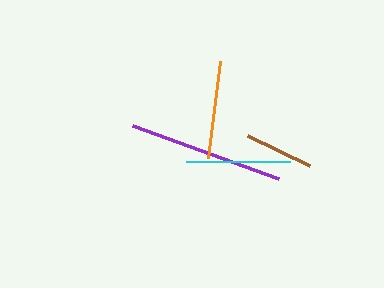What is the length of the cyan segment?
The cyan segment is approximately 104 pixels long.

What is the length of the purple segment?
The purple segment is approximately 155 pixels long.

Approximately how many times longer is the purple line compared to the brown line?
The purple line is approximately 2.3 times the length of the brown line.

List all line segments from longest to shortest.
From longest to shortest: purple, cyan, orange, brown.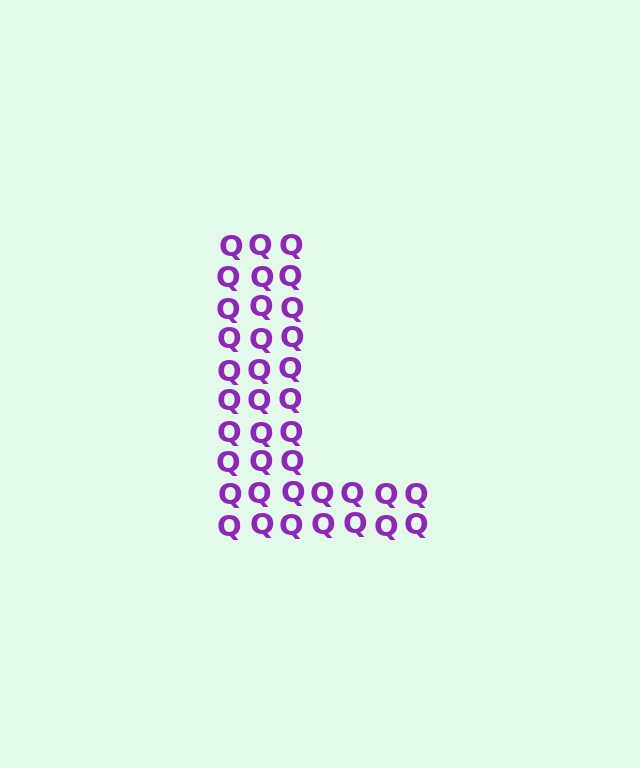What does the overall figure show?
The overall figure shows the letter L.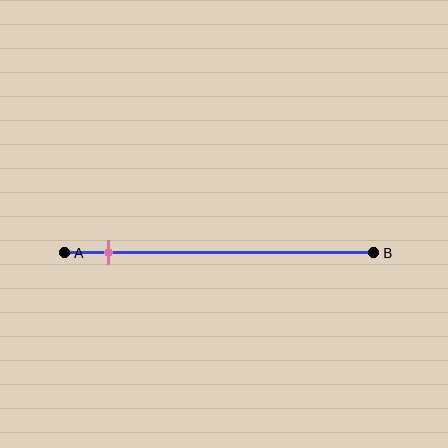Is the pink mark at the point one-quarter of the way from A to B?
No, the mark is at about 15% from A, not at the 25% one-quarter point.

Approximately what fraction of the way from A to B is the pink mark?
The pink mark is approximately 15% of the way from A to B.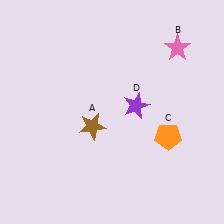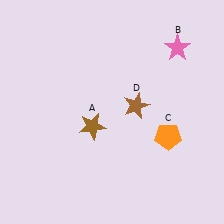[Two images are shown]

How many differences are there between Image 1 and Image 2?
There is 1 difference between the two images.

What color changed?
The star (D) changed from purple in Image 1 to brown in Image 2.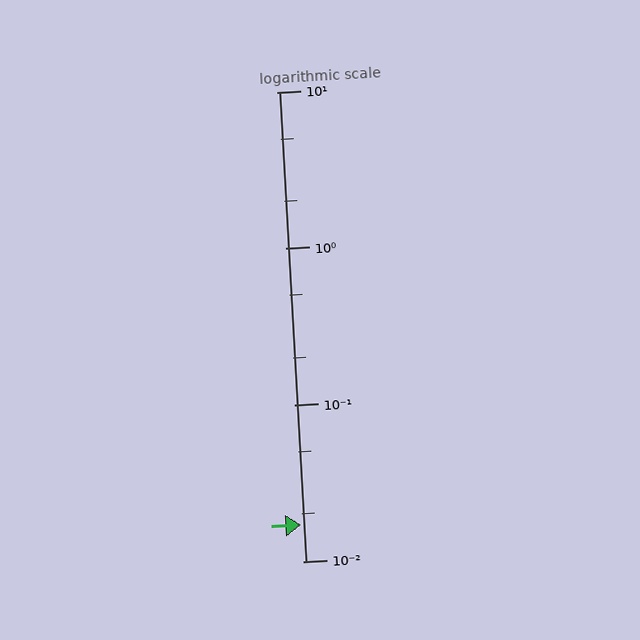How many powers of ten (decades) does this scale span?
The scale spans 3 decades, from 0.01 to 10.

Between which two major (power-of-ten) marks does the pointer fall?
The pointer is between 0.01 and 0.1.